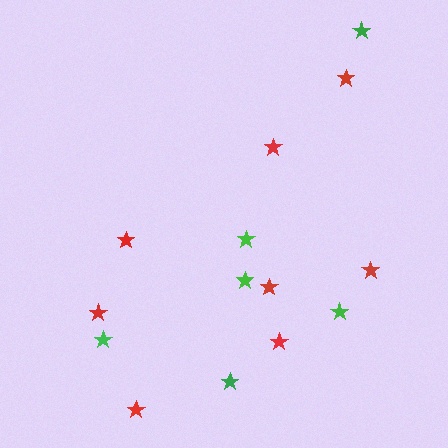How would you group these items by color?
There are 2 groups: one group of red stars (8) and one group of green stars (6).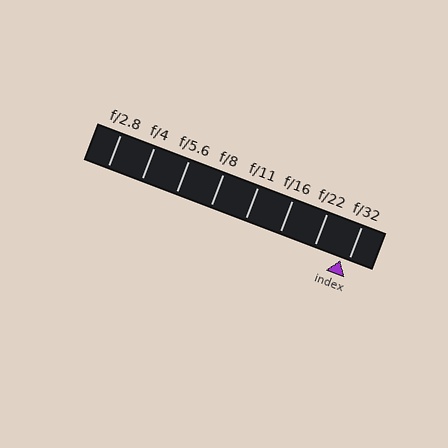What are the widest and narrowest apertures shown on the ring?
The widest aperture shown is f/2.8 and the narrowest is f/32.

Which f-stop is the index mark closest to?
The index mark is closest to f/32.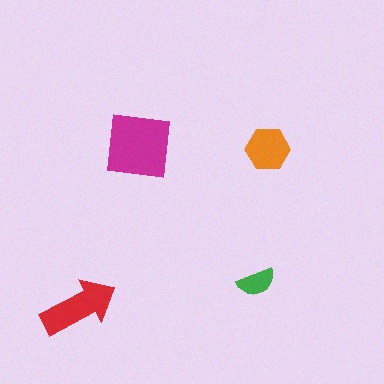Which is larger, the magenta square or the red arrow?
The magenta square.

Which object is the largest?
The magenta square.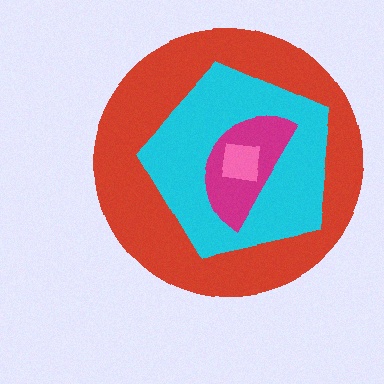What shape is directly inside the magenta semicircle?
The pink square.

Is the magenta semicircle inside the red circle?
Yes.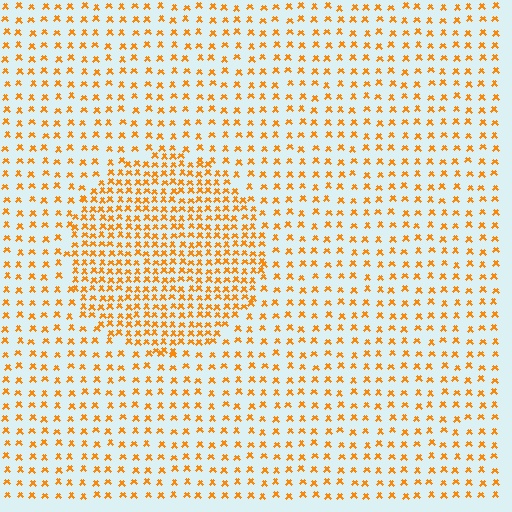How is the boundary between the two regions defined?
The boundary is defined by a change in element density (approximately 2.1x ratio). All elements are the same color, size, and shape.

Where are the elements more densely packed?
The elements are more densely packed inside the circle boundary.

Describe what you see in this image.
The image contains small orange elements arranged at two different densities. A circle-shaped region is visible where the elements are more densely packed than the surrounding area.